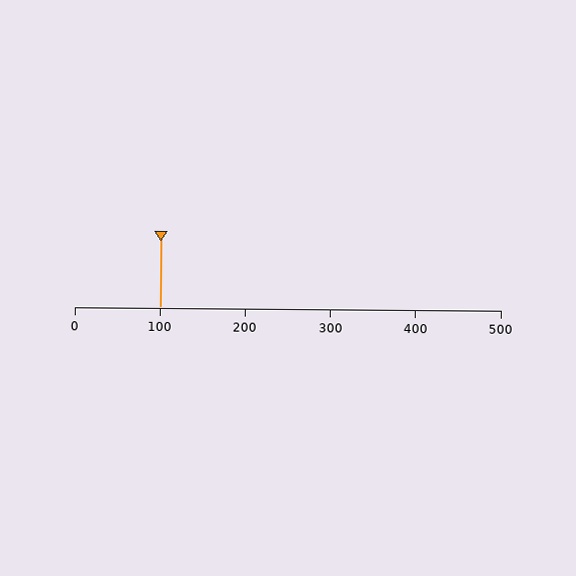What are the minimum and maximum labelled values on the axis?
The axis runs from 0 to 500.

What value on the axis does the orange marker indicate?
The marker indicates approximately 100.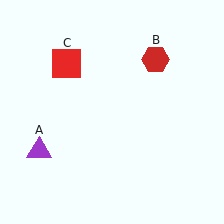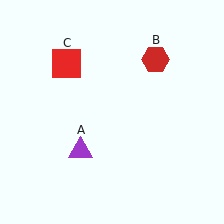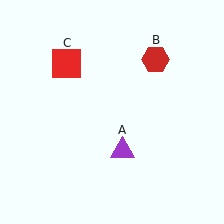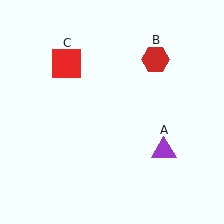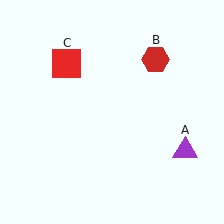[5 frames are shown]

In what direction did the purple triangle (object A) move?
The purple triangle (object A) moved right.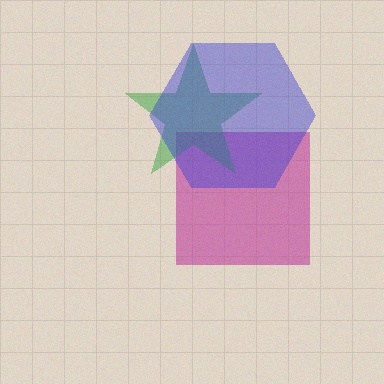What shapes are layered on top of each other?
The layered shapes are: a magenta square, a green star, a blue hexagon.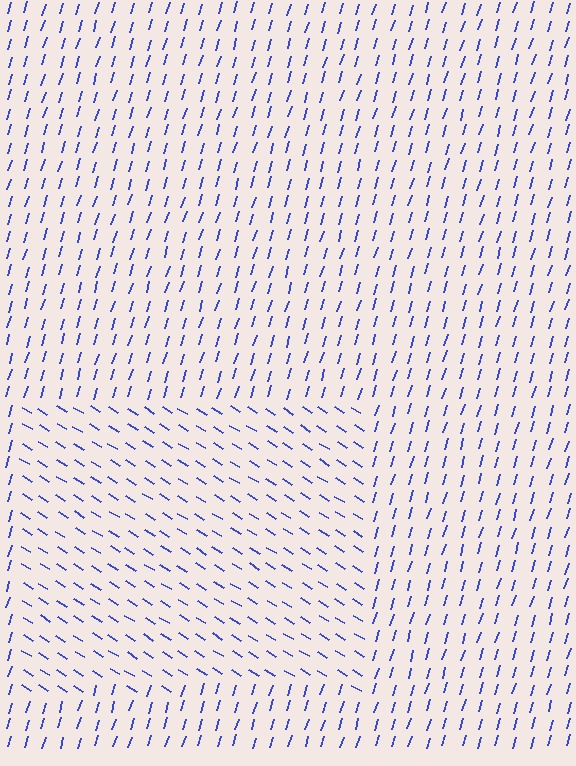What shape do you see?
I see a rectangle.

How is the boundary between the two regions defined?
The boundary is defined purely by a change in line orientation (approximately 75 degrees difference). All lines are the same color and thickness.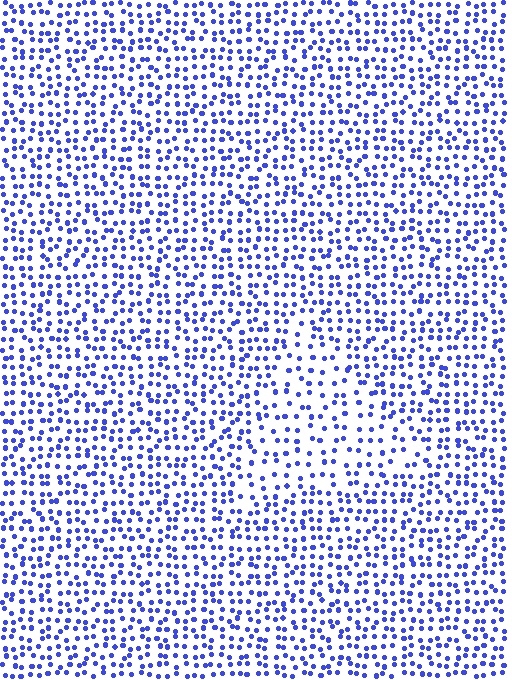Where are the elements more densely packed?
The elements are more densely packed outside the triangle boundary.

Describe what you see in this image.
The image contains small blue elements arranged at two different densities. A triangle-shaped region is visible where the elements are less densely packed than the surrounding area.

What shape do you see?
I see a triangle.